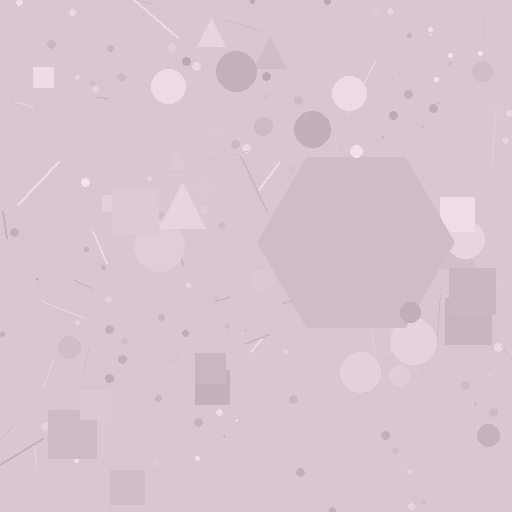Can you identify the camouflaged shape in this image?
The camouflaged shape is a hexagon.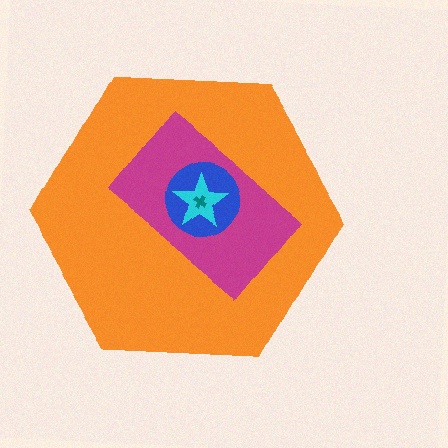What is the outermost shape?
The orange hexagon.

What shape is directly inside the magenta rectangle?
The blue circle.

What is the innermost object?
The teal cross.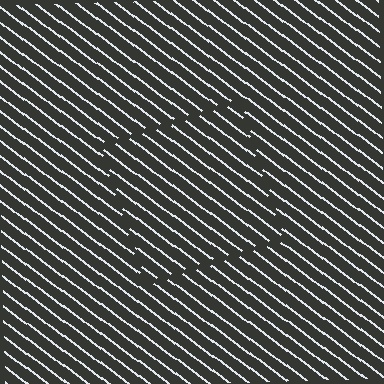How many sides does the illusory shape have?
4 sides — the line-ends trace a square.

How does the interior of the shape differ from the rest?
The interior of the shape contains the same grating, shifted by half a period — the contour is defined by the phase discontinuity where line-ends from the inner and outer gratings abut.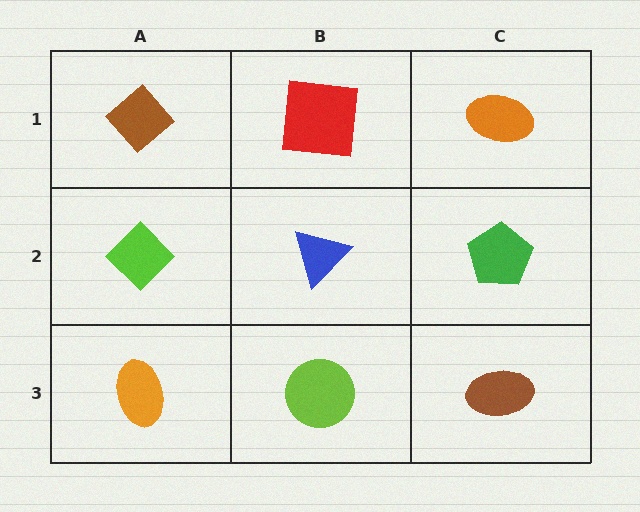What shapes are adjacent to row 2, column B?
A red square (row 1, column B), a lime circle (row 3, column B), a lime diamond (row 2, column A), a green pentagon (row 2, column C).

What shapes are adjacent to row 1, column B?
A blue triangle (row 2, column B), a brown diamond (row 1, column A), an orange ellipse (row 1, column C).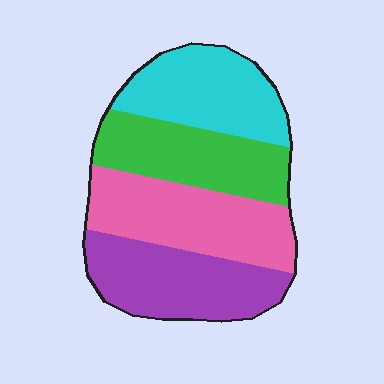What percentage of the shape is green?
Green covers 23% of the shape.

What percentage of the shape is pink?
Pink covers about 25% of the shape.